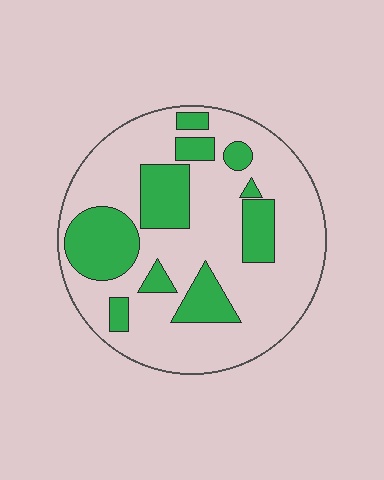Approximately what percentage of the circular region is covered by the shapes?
Approximately 30%.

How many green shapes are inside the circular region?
10.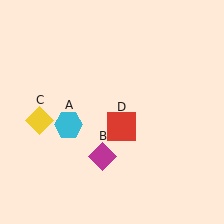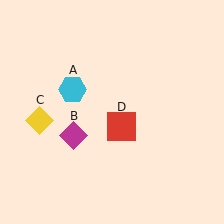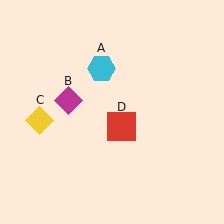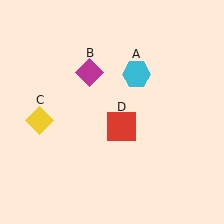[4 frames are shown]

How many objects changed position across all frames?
2 objects changed position: cyan hexagon (object A), magenta diamond (object B).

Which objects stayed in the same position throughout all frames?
Yellow diamond (object C) and red square (object D) remained stationary.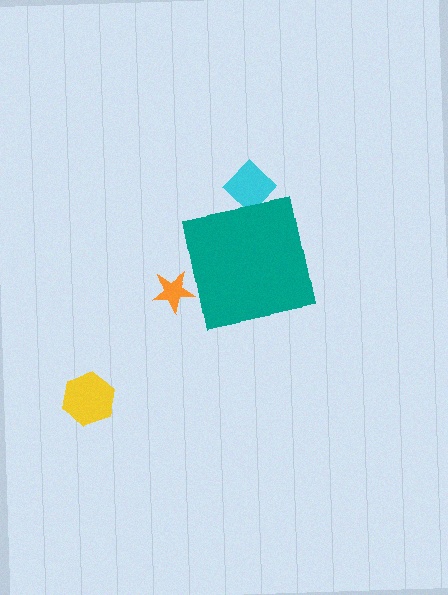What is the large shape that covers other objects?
A teal square.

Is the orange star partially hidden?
Yes, the orange star is partially hidden behind the teal square.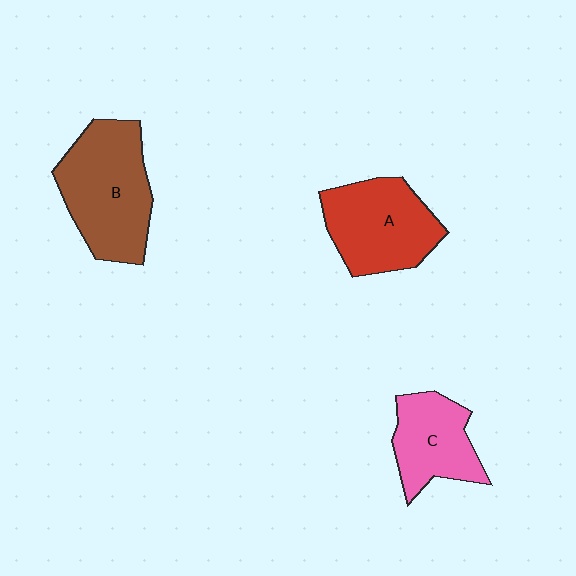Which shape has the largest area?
Shape B (brown).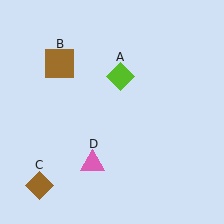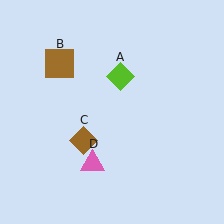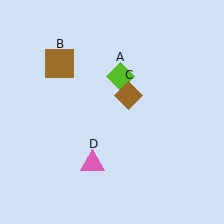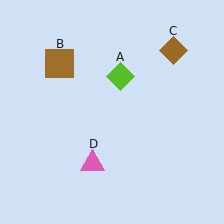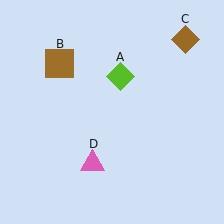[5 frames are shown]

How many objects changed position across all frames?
1 object changed position: brown diamond (object C).